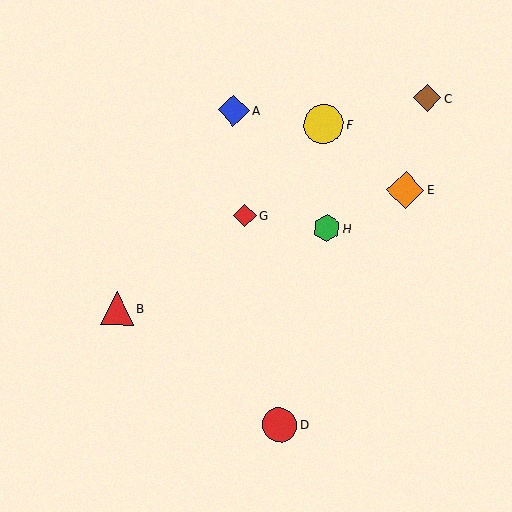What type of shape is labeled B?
Shape B is a red triangle.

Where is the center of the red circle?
The center of the red circle is at (279, 425).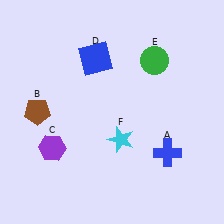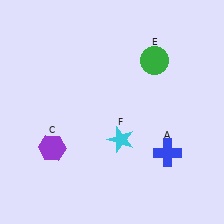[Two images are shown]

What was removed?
The blue square (D), the brown pentagon (B) were removed in Image 2.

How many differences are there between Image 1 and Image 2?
There are 2 differences between the two images.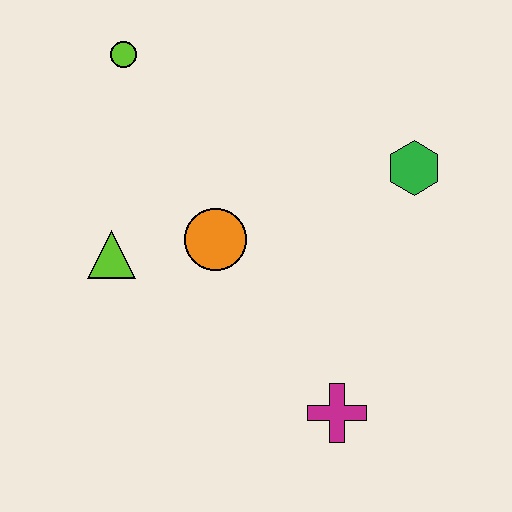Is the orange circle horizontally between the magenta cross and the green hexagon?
No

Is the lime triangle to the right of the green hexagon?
No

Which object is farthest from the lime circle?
The magenta cross is farthest from the lime circle.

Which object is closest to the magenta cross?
The orange circle is closest to the magenta cross.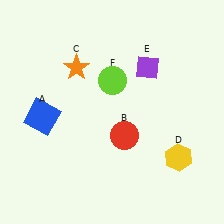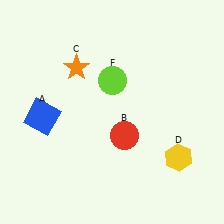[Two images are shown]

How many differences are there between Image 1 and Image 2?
There is 1 difference between the two images.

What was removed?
The purple diamond (E) was removed in Image 2.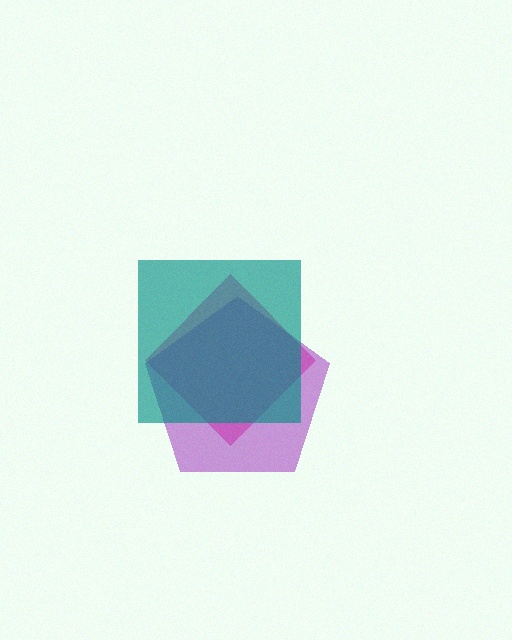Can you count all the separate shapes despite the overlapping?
Yes, there are 3 separate shapes.